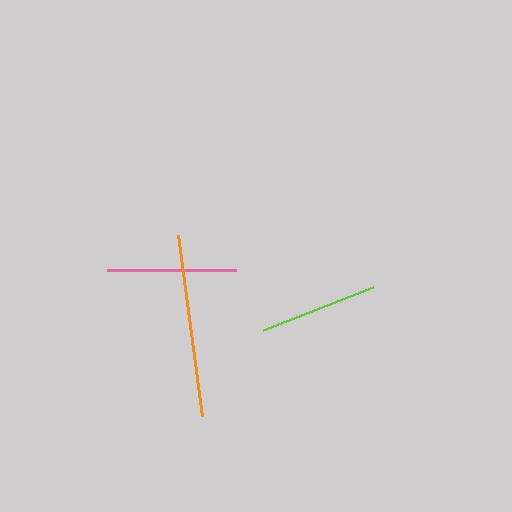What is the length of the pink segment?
The pink segment is approximately 130 pixels long.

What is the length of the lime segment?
The lime segment is approximately 118 pixels long.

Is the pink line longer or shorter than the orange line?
The orange line is longer than the pink line.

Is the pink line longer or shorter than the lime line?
The pink line is longer than the lime line.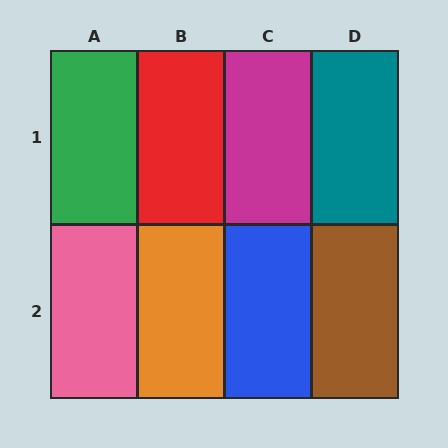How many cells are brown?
1 cell is brown.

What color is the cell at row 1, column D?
Teal.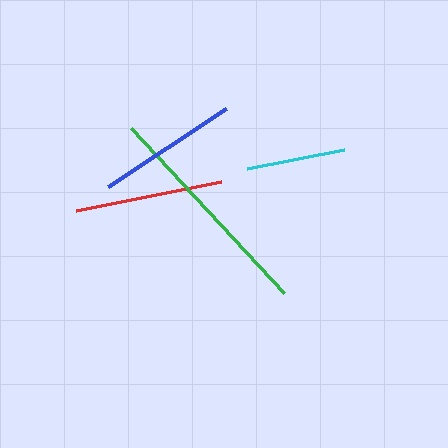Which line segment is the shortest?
The cyan line is the shortest at approximately 99 pixels.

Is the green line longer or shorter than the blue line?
The green line is longer than the blue line.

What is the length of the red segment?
The red segment is approximately 148 pixels long.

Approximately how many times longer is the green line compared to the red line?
The green line is approximately 1.5 times the length of the red line.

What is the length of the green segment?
The green segment is approximately 225 pixels long.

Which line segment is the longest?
The green line is the longest at approximately 225 pixels.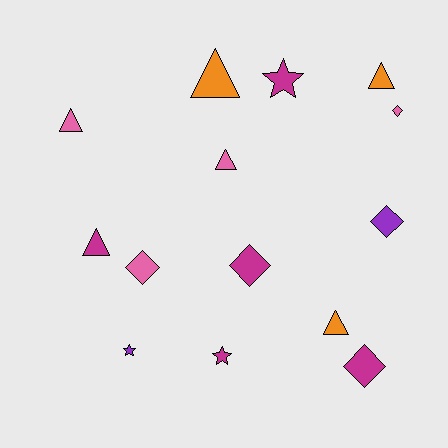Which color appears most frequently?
Magenta, with 5 objects.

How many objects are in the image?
There are 14 objects.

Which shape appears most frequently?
Triangle, with 6 objects.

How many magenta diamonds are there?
There are 2 magenta diamonds.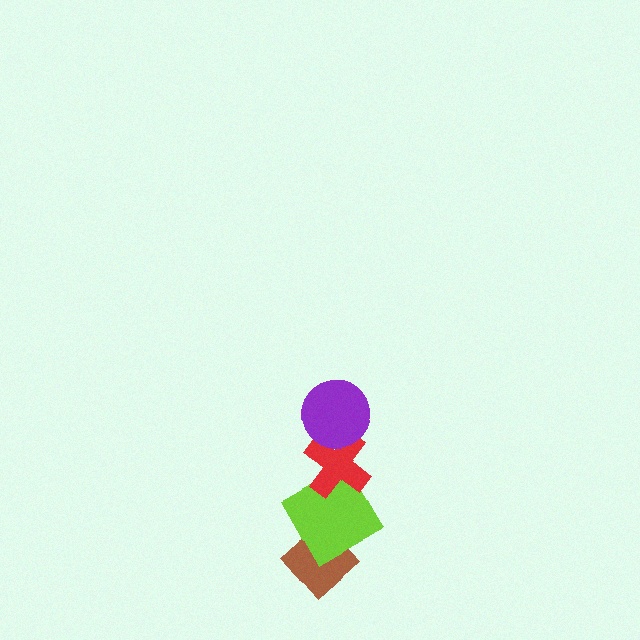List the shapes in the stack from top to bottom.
From top to bottom: the purple circle, the red cross, the lime diamond, the brown diamond.